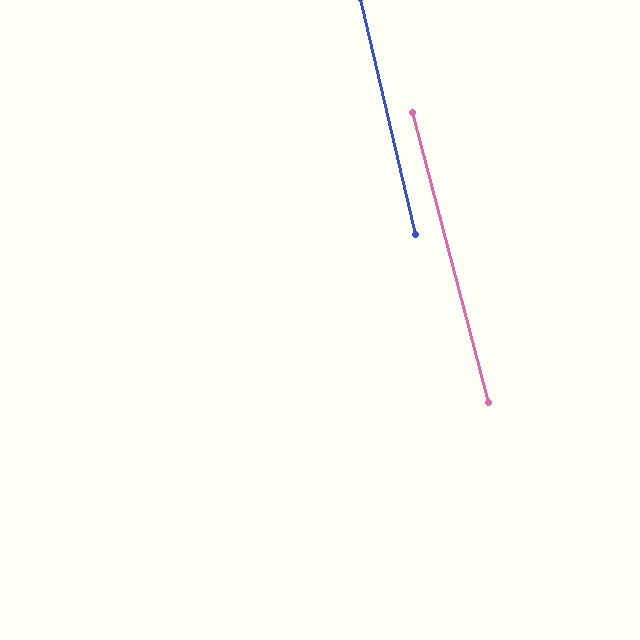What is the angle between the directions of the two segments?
Approximately 2 degrees.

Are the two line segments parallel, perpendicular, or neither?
Parallel — their directions differ by only 1.8°.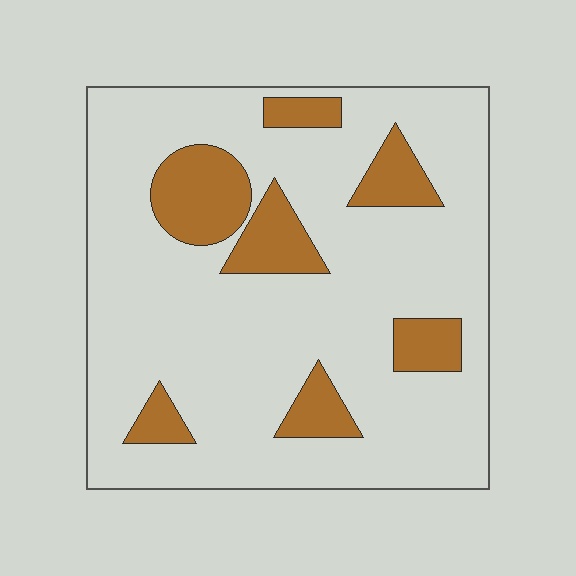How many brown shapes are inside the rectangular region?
7.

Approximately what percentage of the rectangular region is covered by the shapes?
Approximately 20%.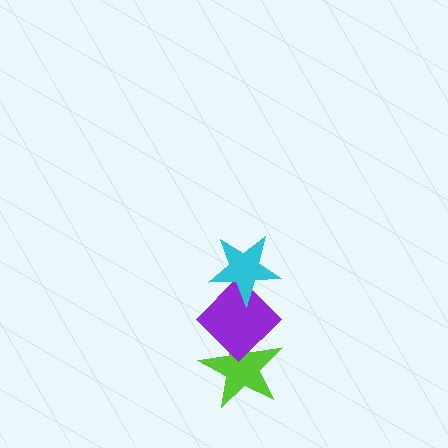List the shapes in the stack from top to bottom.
From top to bottom: the cyan star, the purple diamond, the lime star.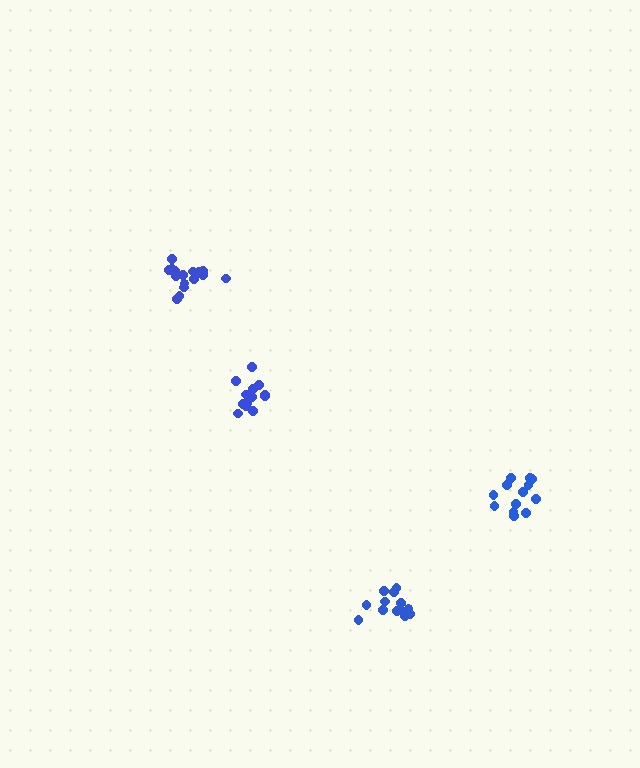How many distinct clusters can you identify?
There are 4 distinct clusters.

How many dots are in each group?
Group 1: 15 dots, Group 2: 16 dots, Group 3: 13 dots, Group 4: 13 dots (57 total).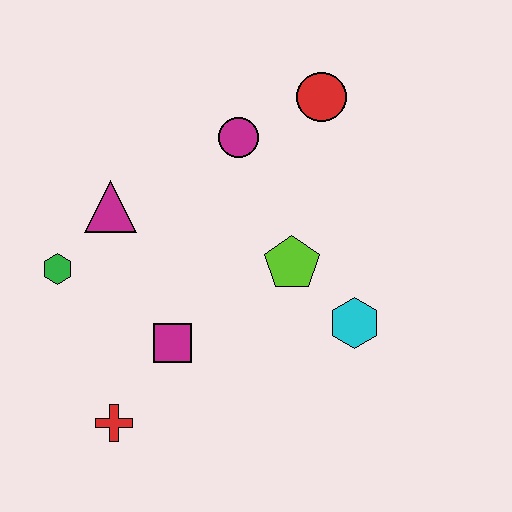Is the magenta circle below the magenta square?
No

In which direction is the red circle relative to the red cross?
The red circle is above the red cross.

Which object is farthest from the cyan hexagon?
The green hexagon is farthest from the cyan hexagon.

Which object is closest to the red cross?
The magenta square is closest to the red cross.